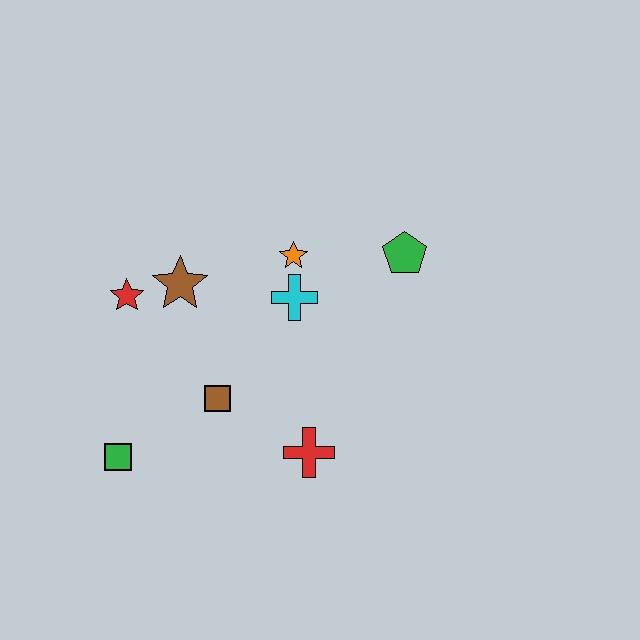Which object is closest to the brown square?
The red cross is closest to the brown square.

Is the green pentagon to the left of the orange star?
No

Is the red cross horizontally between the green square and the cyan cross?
No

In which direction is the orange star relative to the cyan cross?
The orange star is above the cyan cross.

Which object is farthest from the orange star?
The green square is farthest from the orange star.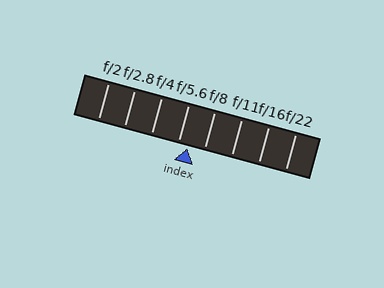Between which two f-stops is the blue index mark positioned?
The index mark is between f/5.6 and f/8.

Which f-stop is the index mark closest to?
The index mark is closest to f/5.6.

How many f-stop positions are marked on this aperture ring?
There are 8 f-stop positions marked.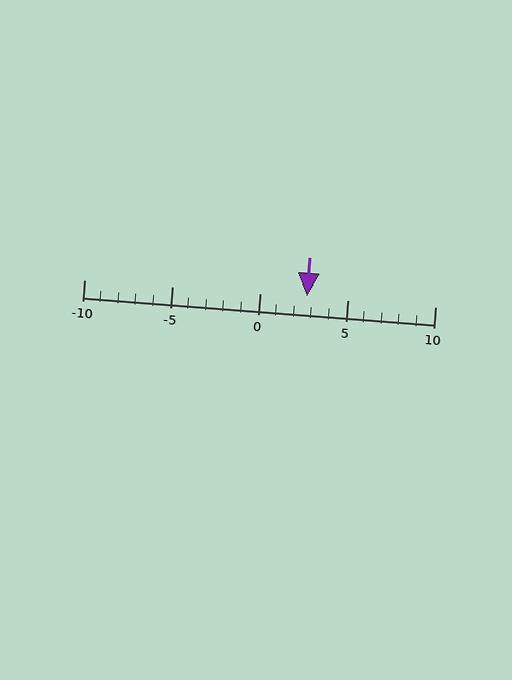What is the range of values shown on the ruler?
The ruler shows values from -10 to 10.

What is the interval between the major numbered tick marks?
The major tick marks are spaced 5 units apart.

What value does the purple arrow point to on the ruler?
The purple arrow points to approximately 3.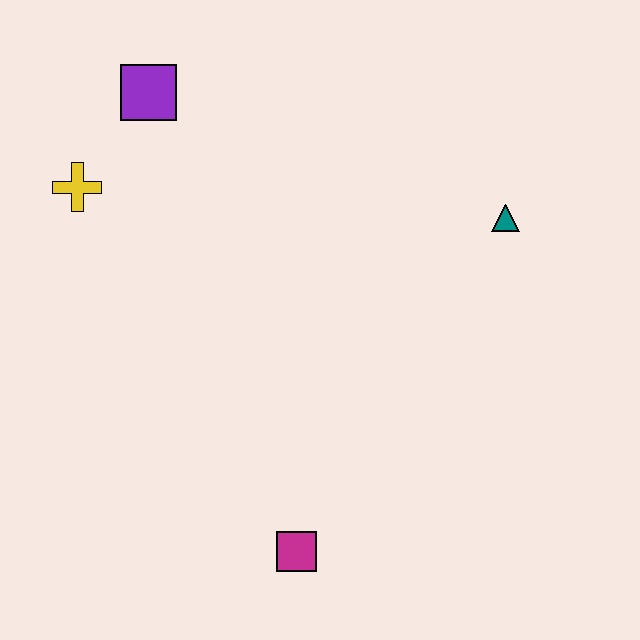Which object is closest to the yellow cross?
The purple square is closest to the yellow cross.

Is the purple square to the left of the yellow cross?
No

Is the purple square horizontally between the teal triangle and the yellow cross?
Yes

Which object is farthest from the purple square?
The magenta square is farthest from the purple square.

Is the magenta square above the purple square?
No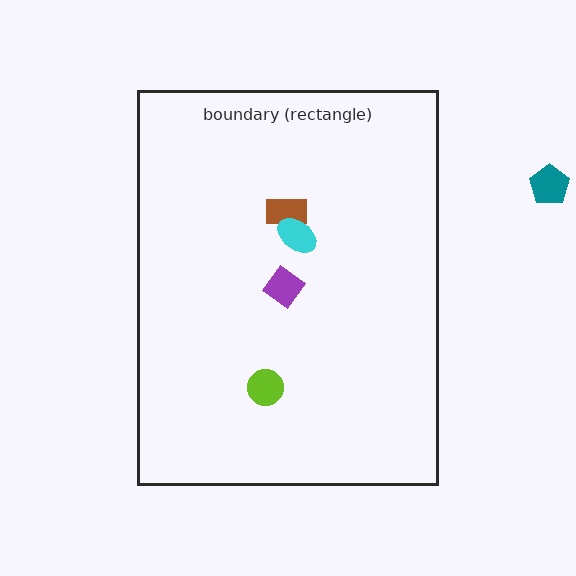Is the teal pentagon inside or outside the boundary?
Outside.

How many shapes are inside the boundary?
4 inside, 1 outside.